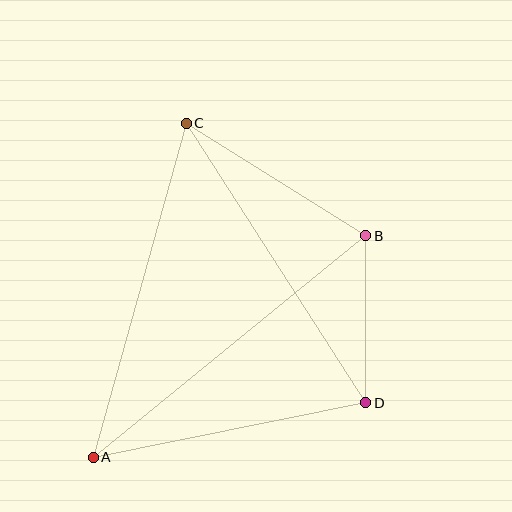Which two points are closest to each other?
Points B and D are closest to each other.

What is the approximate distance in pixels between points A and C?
The distance between A and C is approximately 347 pixels.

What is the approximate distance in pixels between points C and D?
The distance between C and D is approximately 333 pixels.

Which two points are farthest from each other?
Points A and B are farthest from each other.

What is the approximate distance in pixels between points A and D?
The distance between A and D is approximately 278 pixels.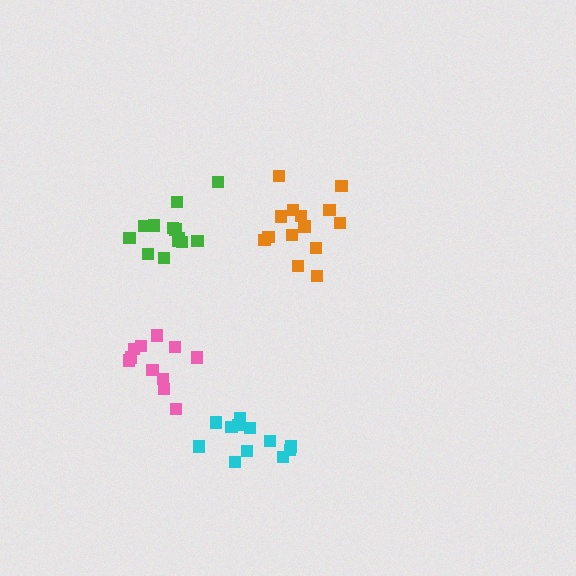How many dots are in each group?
Group 1: 13 dots, Group 2: 11 dots, Group 3: 14 dots, Group 4: 12 dots (50 total).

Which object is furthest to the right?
The orange cluster is rightmost.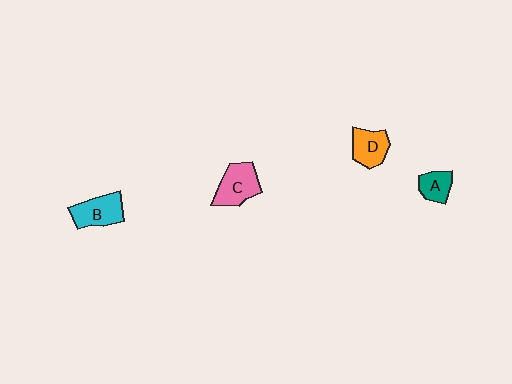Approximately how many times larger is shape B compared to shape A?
Approximately 1.6 times.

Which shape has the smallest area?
Shape A (teal).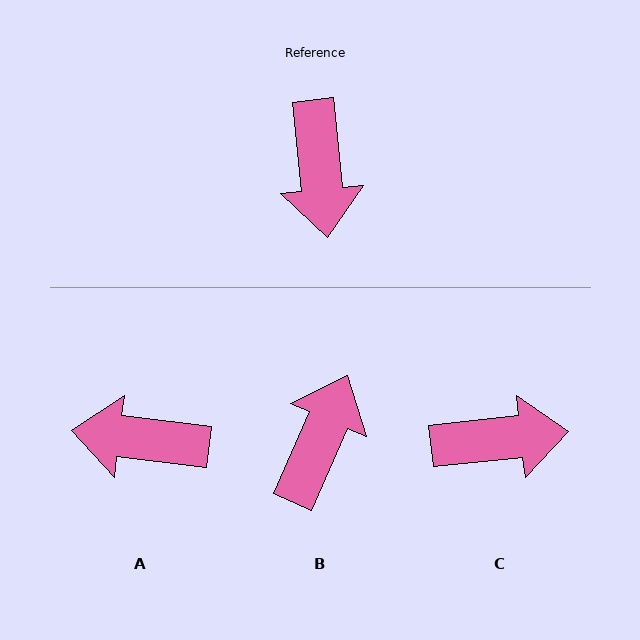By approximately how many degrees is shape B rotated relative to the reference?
Approximately 150 degrees counter-clockwise.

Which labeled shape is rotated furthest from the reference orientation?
B, about 150 degrees away.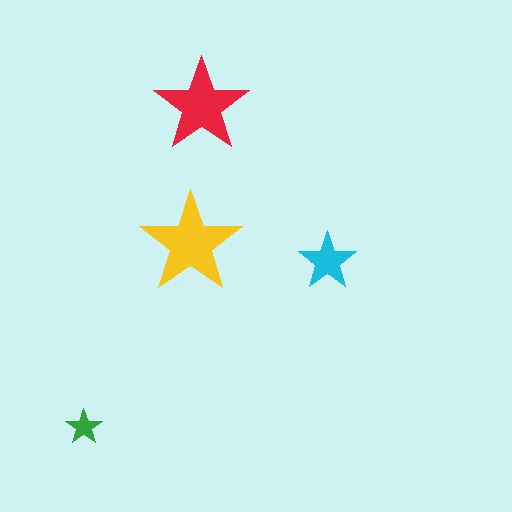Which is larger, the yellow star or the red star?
The yellow one.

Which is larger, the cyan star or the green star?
The cyan one.